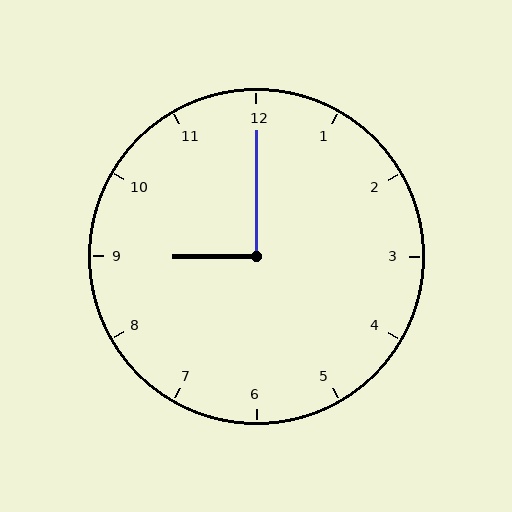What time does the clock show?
9:00.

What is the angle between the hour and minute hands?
Approximately 90 degrees.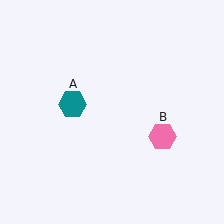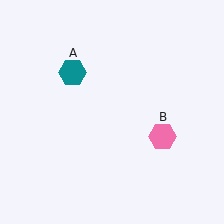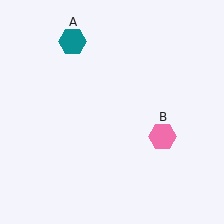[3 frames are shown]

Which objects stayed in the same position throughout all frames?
Pink hexagon (object B) remained stationary.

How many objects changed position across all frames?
1 object changed position: teal hexagon (object A).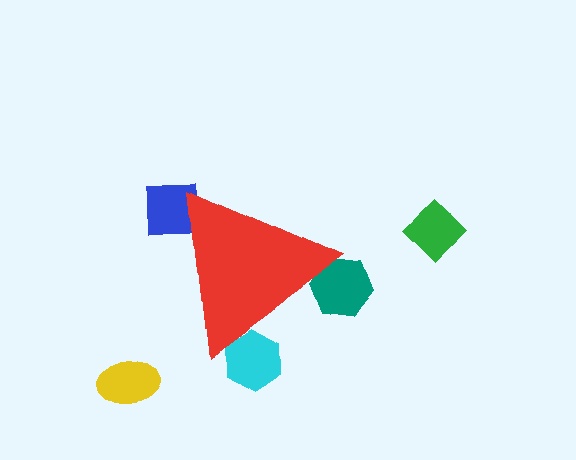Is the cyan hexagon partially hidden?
Yes, the cyan hexagon is partially hidden behind the red triangle.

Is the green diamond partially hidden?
No, the green diamond is fully visible.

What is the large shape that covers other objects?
A red triangle.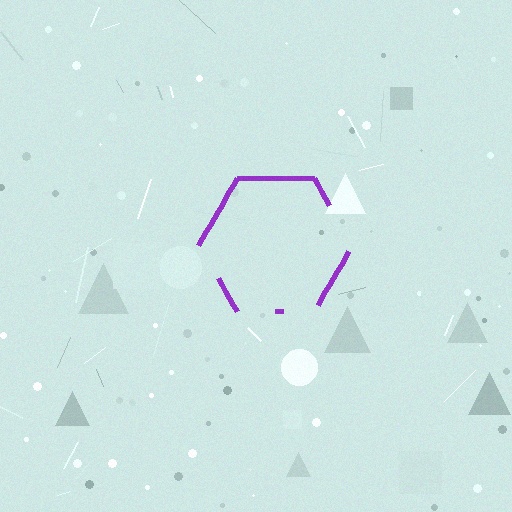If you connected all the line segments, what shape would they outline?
They would outline a hexagon.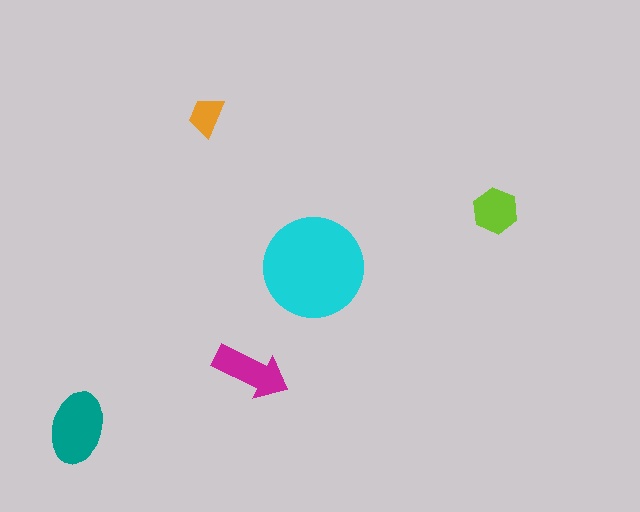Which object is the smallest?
The orange trapezoid.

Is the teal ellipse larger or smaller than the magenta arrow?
Larger.